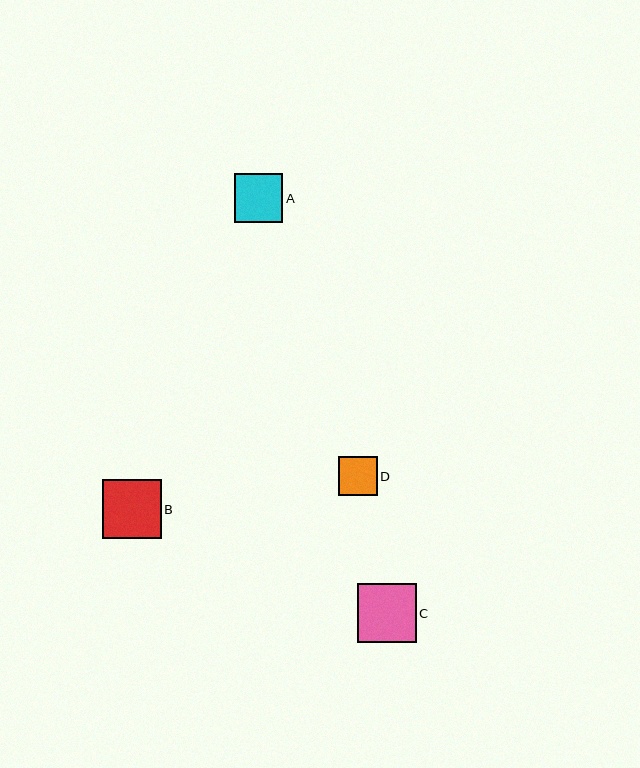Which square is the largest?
Square B is the largest with a size of approximately 59 pixels.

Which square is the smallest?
Square D is the smallest with a size of approximately 39 pixels.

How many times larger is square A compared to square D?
Square A is approximately 1.2 times the size of square D.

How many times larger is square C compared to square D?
Square C is approximately 1.5 times the size of square D.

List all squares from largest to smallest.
From largest to smallest: B, C, A, D.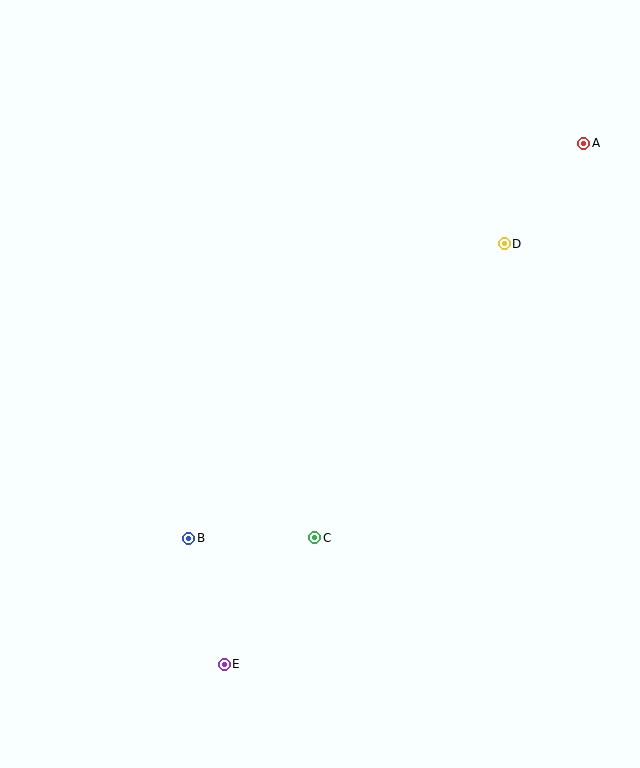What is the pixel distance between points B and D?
The distance between B and D is 432 pixels.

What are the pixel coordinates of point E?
Point E is at (224, 664).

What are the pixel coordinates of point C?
Point C is at (315, 538).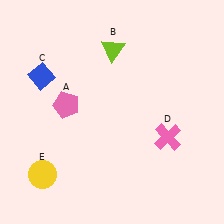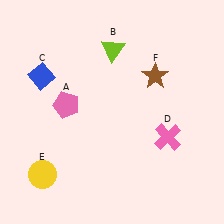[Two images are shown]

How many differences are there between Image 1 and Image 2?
There is 1 difference between the two images.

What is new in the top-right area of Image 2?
A brown star (F) was added in the top-right area of Image 2.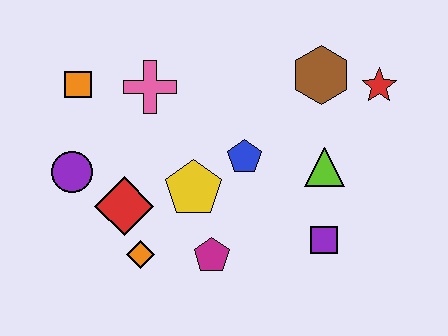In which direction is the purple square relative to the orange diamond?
The purple square is to the right of the orange diamond.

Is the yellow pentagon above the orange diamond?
Yes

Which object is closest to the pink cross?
The orange square is closest to the pink cross.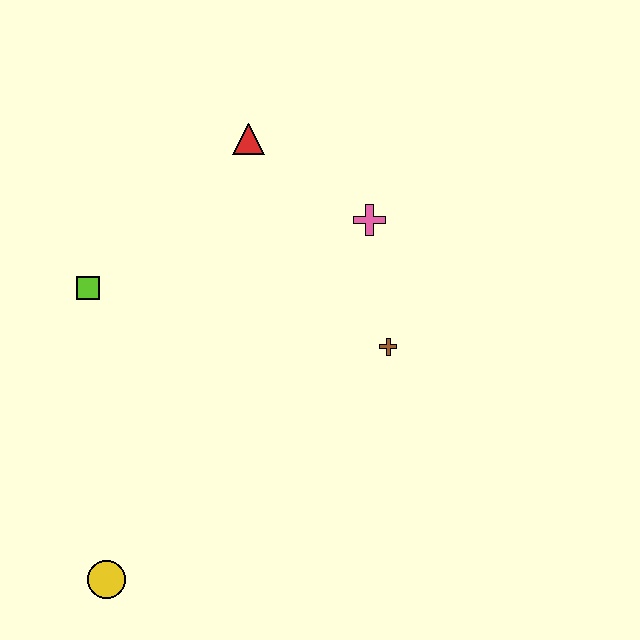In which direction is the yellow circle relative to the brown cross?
The yellow circle is to the left of the brown cross.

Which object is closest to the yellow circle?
The lime square is closest to the yellow circle.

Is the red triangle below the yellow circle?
No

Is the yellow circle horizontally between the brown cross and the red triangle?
No